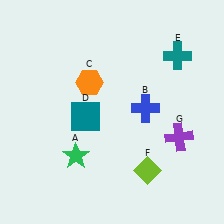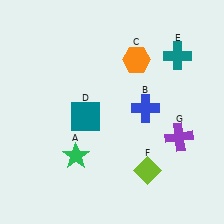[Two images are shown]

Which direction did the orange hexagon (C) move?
The orange hexagon (C) moved right.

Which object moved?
The orange hexagon (C) moved right.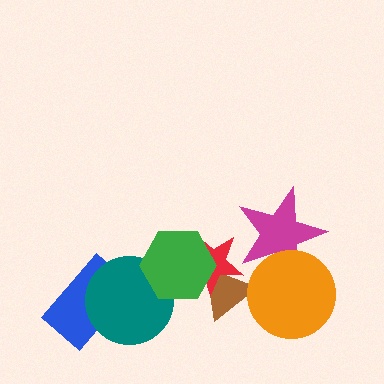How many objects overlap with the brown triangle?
3 objects overlap with the brown triangle.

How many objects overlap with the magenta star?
1 object overlaps with the magenta star.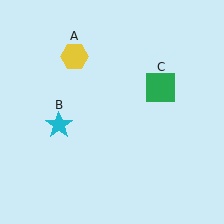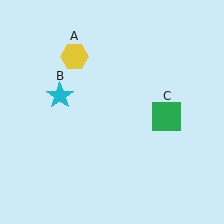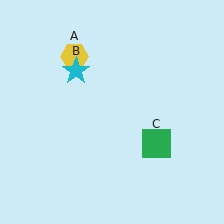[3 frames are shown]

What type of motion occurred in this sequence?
The cyan star (object B), green square (object C) rotated clockwise around the center of the scene.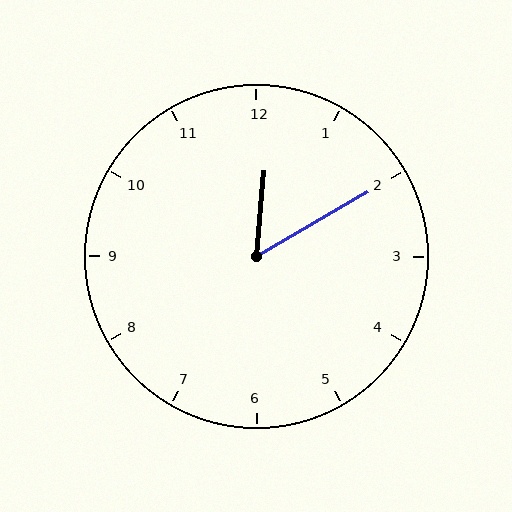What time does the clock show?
12:10.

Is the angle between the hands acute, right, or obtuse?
It is acute.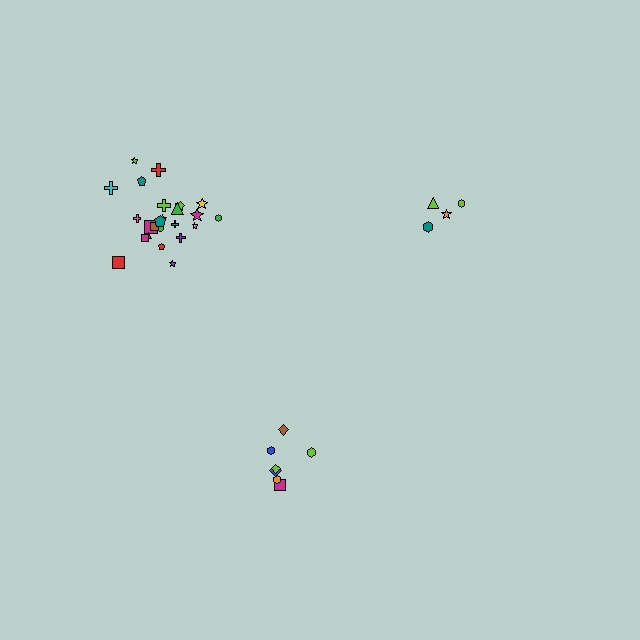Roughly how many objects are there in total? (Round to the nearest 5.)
Roughly 35 objects in total.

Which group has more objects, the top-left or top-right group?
The top-left group.